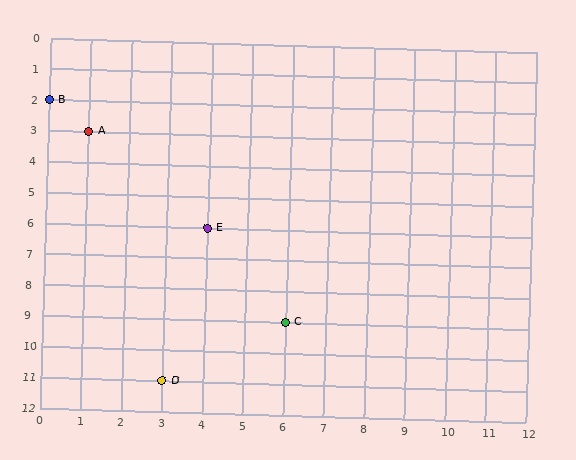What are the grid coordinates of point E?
Point E is at grid coordinates (4, 6).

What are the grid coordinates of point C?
Point C is at grid coordinates (6, 9).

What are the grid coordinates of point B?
Point B is at grid coordinates (0, 2).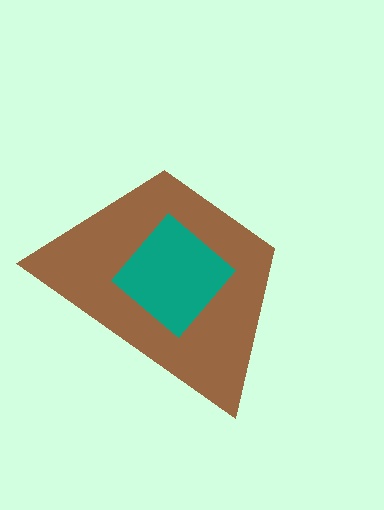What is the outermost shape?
The brown trapezoid.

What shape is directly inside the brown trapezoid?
The teal diamond.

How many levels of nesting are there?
2.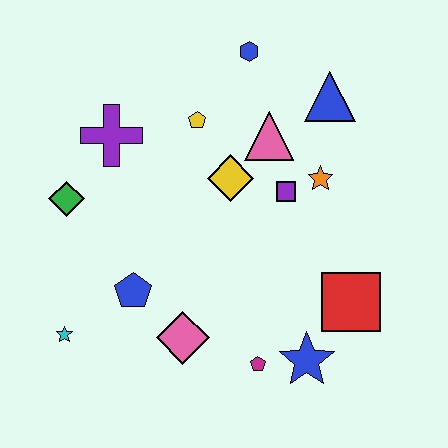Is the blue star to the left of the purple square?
No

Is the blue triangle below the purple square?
No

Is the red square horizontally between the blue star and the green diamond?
No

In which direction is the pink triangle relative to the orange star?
The pink triangle is to the left of the orange star.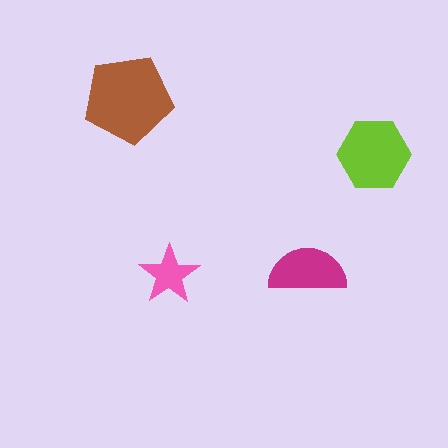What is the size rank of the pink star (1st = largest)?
4th.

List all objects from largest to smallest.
The brown pentagon, the lime hexagon, the magenta semicircle, the pink star.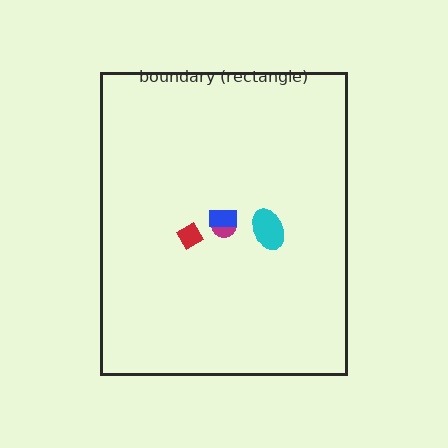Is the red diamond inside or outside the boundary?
Inside.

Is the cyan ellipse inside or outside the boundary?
Inside.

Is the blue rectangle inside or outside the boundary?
Inside.